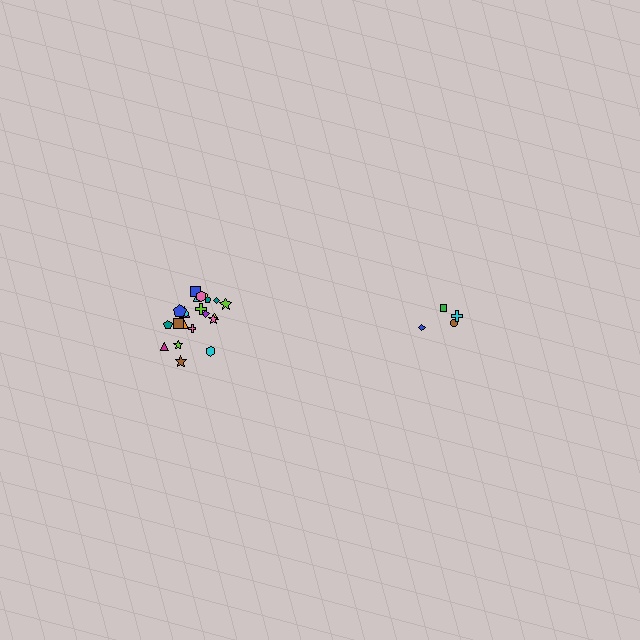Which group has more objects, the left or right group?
The left group.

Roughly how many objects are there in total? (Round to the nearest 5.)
Roughly 25 objects in total.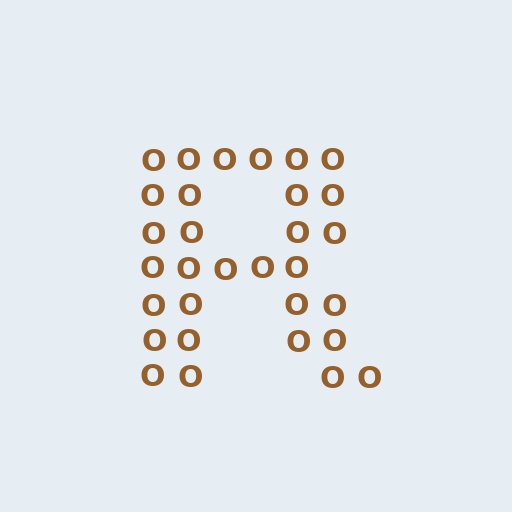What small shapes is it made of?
It is made of small letter O's.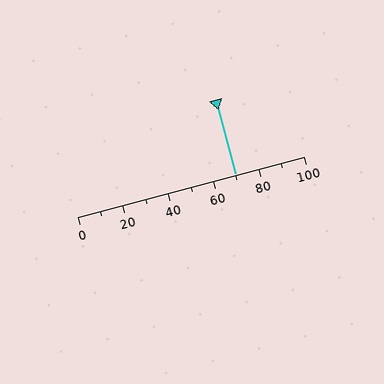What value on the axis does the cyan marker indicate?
The marker indicates approximately 70.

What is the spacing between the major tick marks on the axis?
The major ticks are spaced 20 apart.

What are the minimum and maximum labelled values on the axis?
The axis runs from 0 to 100.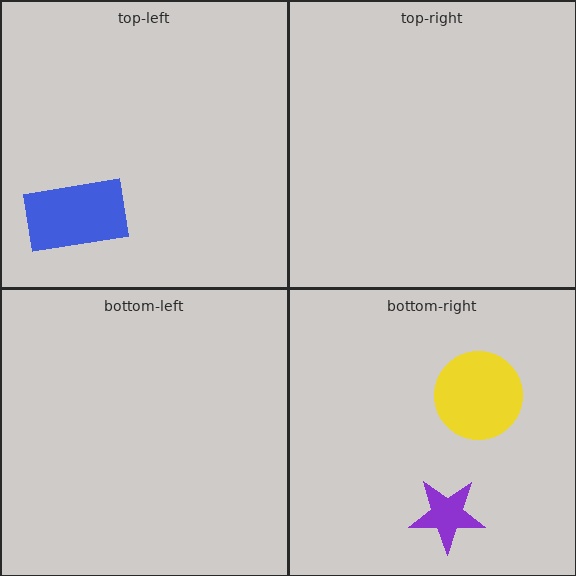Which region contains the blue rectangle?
The top-left region.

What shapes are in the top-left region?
The blue rectangle.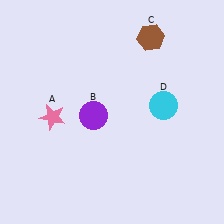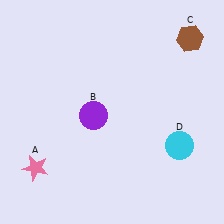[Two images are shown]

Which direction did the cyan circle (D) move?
The cyan circle (D) moved down.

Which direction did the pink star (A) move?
The pink star (A) moved down.